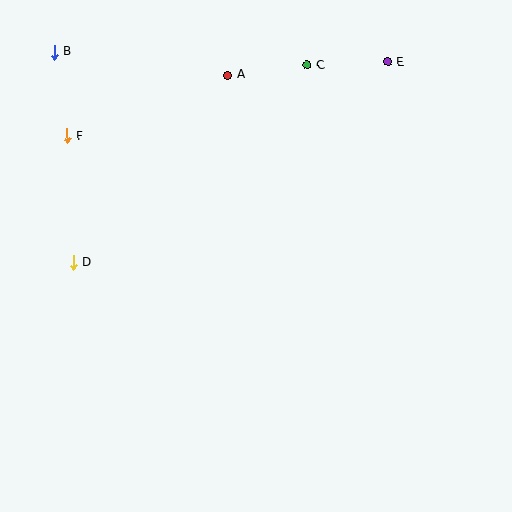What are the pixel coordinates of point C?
Point C is at (307, 65).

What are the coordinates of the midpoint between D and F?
The midpoint between D and F is at (70, 199).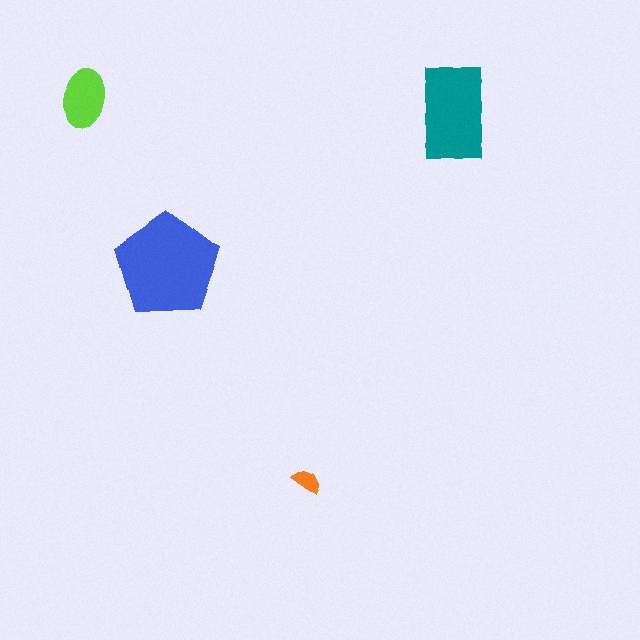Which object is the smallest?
The orange semicircle.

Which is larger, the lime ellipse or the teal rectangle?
The teal rectangle.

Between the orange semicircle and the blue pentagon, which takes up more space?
The blue pentagon.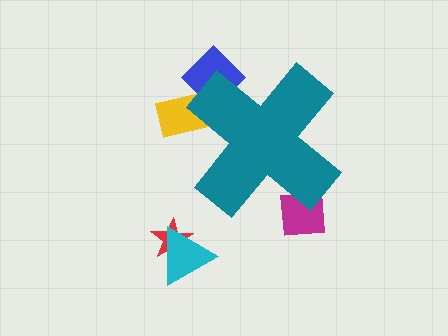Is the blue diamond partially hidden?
Yes, the blue diamond is partially hidden behind the teal cross.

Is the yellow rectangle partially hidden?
Yes, the yellow rectangle is partially hidden behind the teal cross.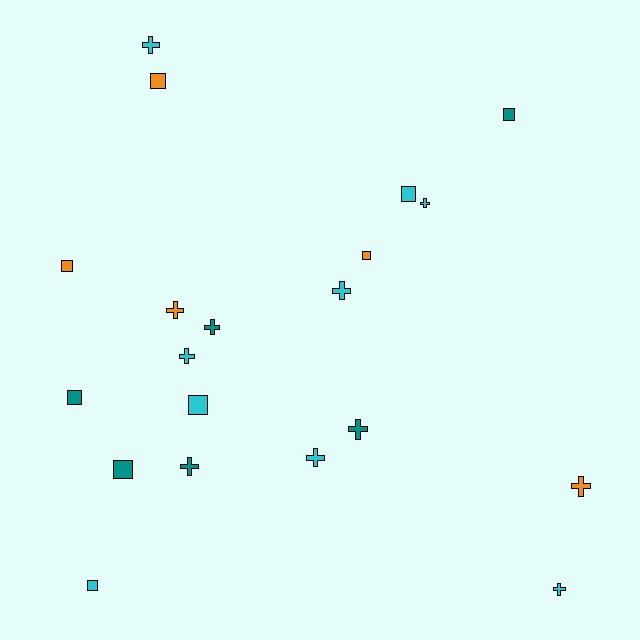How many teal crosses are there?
There are 3 teal crosses.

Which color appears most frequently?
Cyan, with 9 objects.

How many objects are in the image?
There are 20 objects.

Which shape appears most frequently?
Cross, with 11 objects.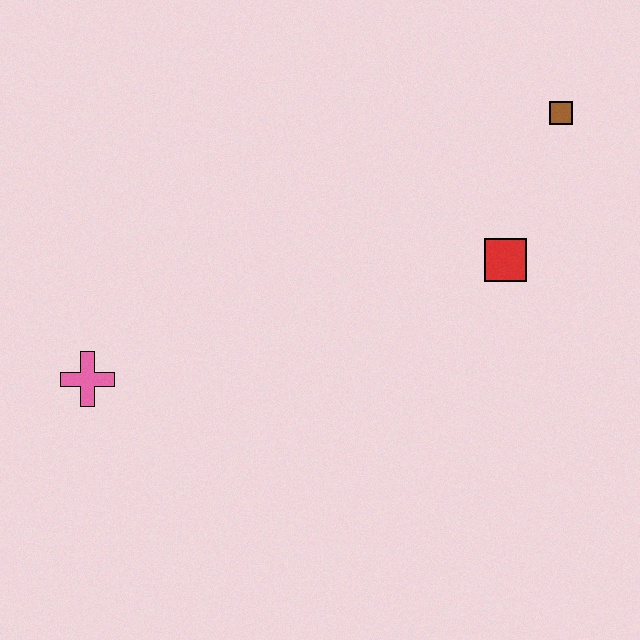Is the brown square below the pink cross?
No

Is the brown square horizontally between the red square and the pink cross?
No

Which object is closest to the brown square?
The red square is closest to the brown square.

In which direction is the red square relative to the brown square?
The red square is below the brown square.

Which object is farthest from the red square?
The pink cross is farthest from the red square.